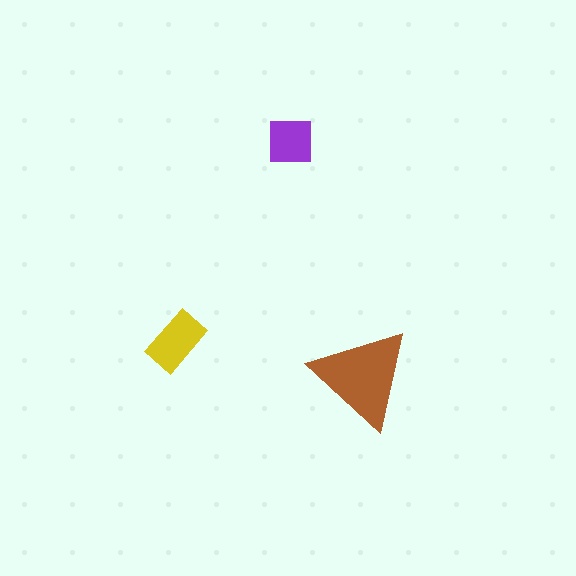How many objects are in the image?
There are 3 objects in the image.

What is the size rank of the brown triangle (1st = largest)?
1st.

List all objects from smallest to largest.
The purple square, the yellow rectangle, the brown triangle.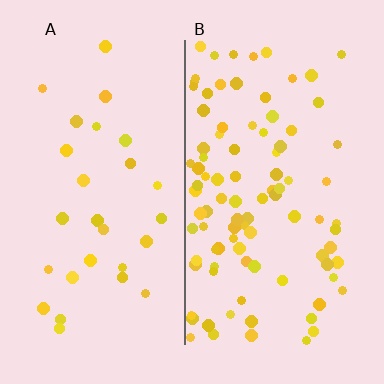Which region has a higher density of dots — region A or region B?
B (the right).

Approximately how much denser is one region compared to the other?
Approximately 3.3× — region B over region A.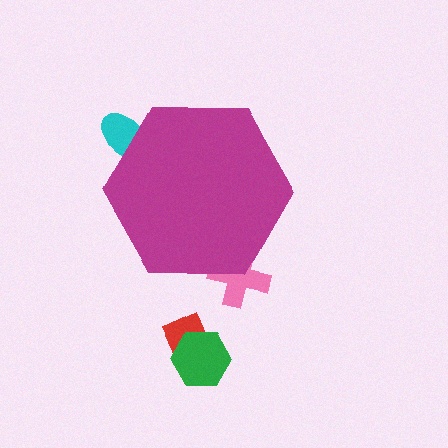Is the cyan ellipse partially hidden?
Yes, the cyan ellipse is partially hidden behind the magenta hexagon.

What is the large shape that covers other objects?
A magenta hexagon.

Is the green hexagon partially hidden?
No, the green hexagon is fully visible.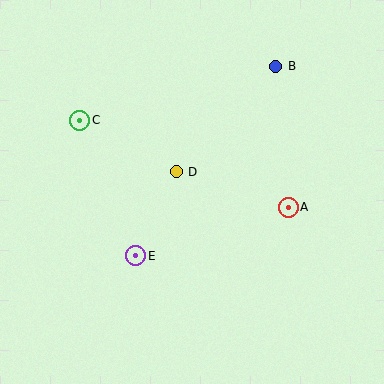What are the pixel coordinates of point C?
Point C is at (80, 120).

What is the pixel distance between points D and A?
The distance between D and A is 117 pixels.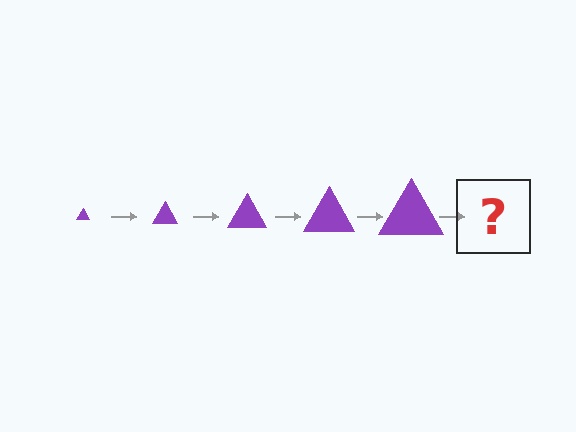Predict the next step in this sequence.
The next step is a purple triangle, larger than the previous one.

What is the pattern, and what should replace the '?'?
The pattern is that the triangle gets progressively larger each step. The '?' should be a purple triangle, larger than the previous one.